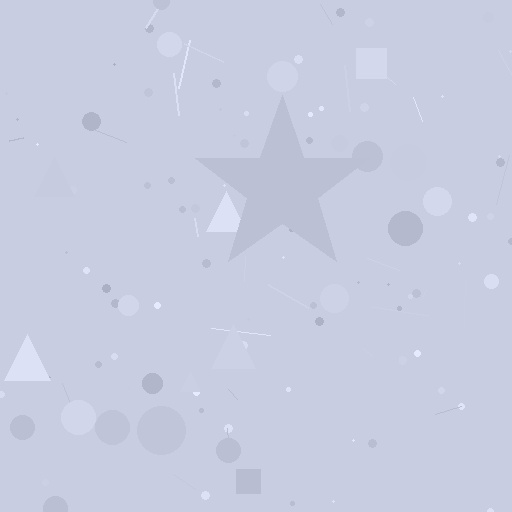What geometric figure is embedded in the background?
A star is embedded in the background.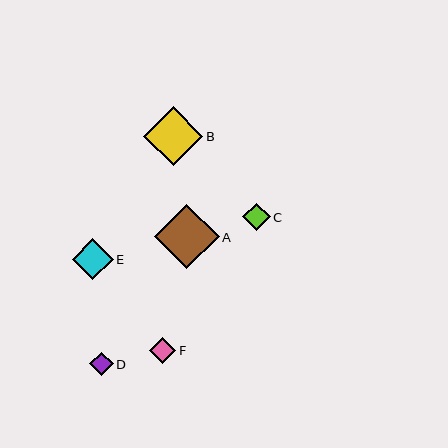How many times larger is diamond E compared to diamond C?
Diamond E is approximately 1.5 times the size of diamond C.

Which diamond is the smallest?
Diamond D is the smallest with a size of approximately 24 pixels.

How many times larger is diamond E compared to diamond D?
Diamond E is approximately 1.7 times the size of diamond D.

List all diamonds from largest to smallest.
From largest to smallest: A, B, E, C, F, D.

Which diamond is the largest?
Diamond A is the largest with a size of approximately 64 pixels.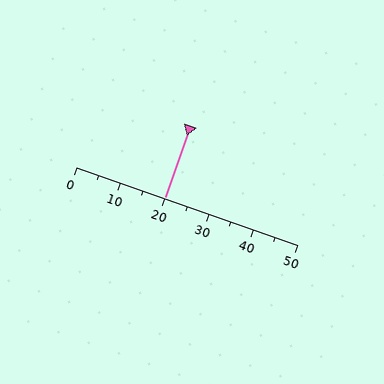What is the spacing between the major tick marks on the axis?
The major ticks are spaced 10 apart.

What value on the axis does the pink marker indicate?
The marker indicates approximately 20.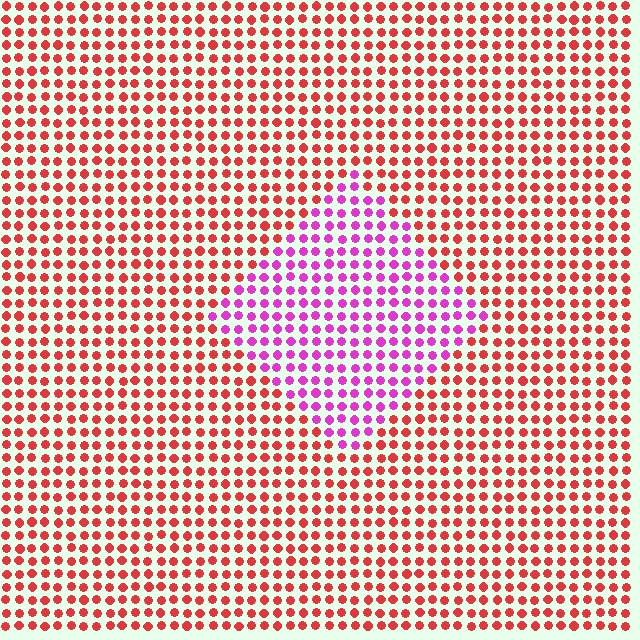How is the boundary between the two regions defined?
The boundary is defined purely by a slight shift in hue (about 51 degrees). Spacing, size, and orientation are identical on both sides.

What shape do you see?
I see a diamond.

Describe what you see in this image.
The image is filled with small red elements in a uniform arrangement. A diamond-shaped region is visible where the elements are tinted to a slightly different hue, forming a subtle color boundary.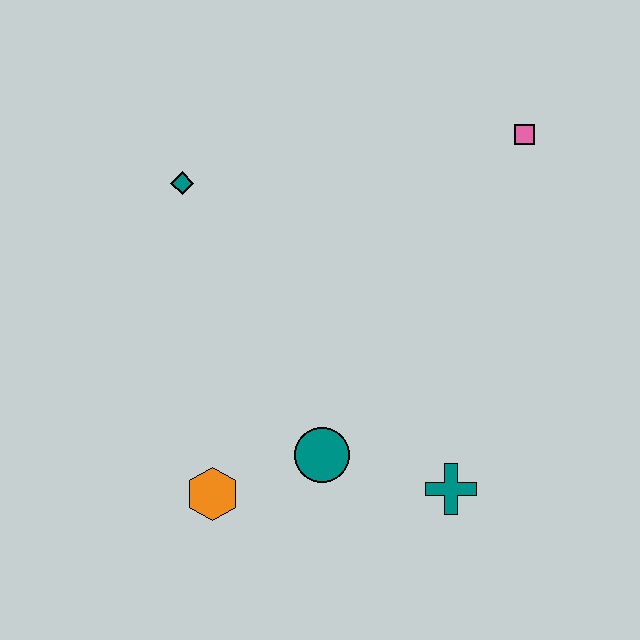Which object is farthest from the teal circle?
The pink square is farthest from the teal circle.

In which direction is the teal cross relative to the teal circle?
The teal cross is to the right of the teal circle.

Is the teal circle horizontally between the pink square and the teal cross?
No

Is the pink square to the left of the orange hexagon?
No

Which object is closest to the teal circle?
The orange hexagon is closest to the teal circle.